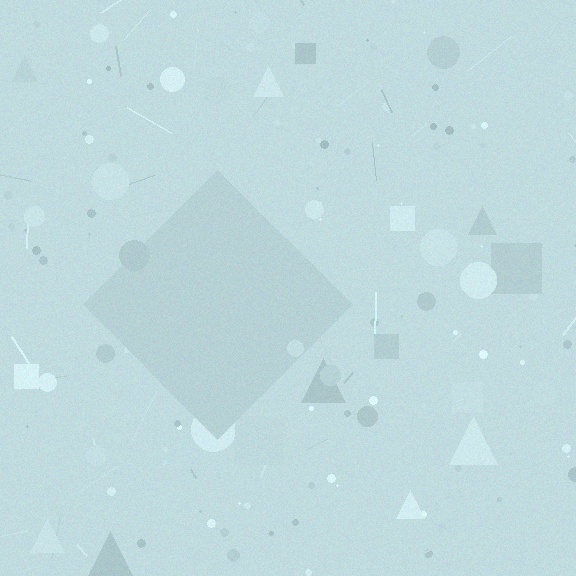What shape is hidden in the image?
A diamond is hidden in the image.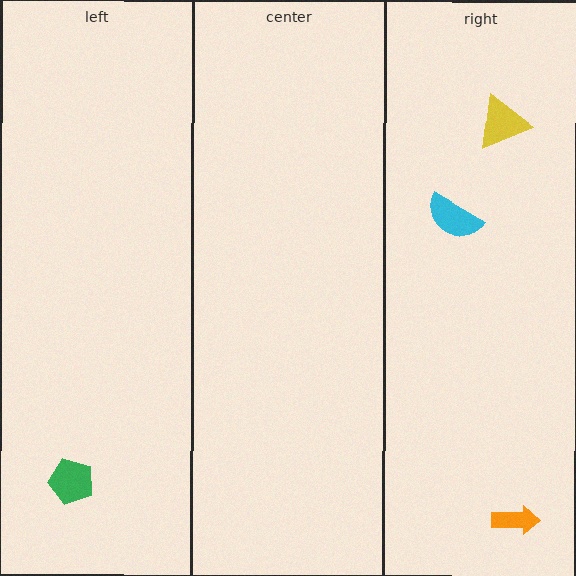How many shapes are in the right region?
3.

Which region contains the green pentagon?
The left region.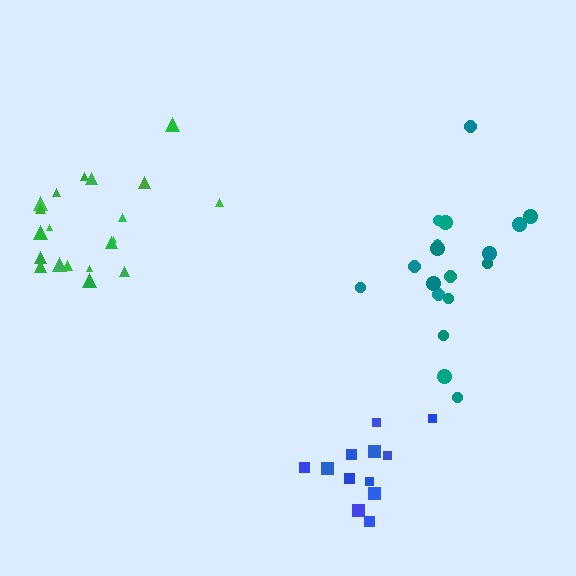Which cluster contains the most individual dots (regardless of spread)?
Green (20).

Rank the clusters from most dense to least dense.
blue, teal, green.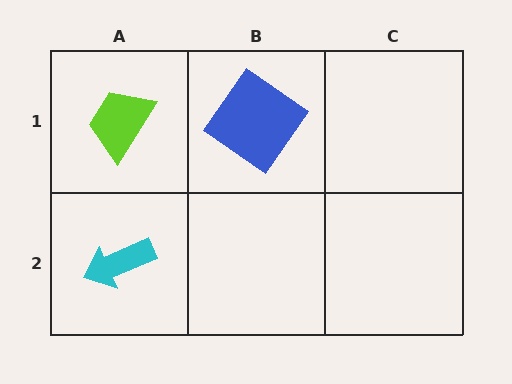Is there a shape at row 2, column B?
No, that cell is empty.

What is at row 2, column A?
A cyan arrow.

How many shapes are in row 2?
1 shape.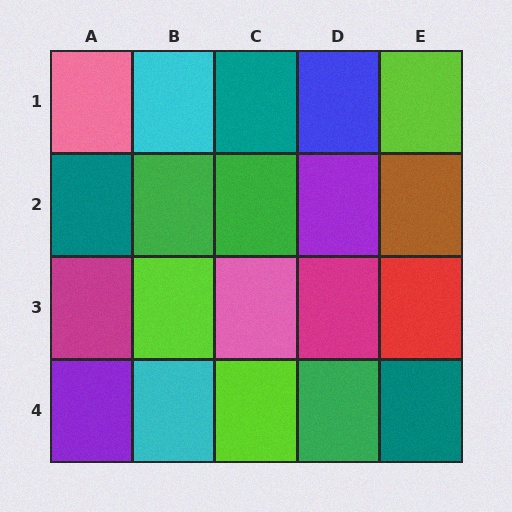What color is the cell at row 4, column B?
Cyan.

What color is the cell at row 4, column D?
Green.